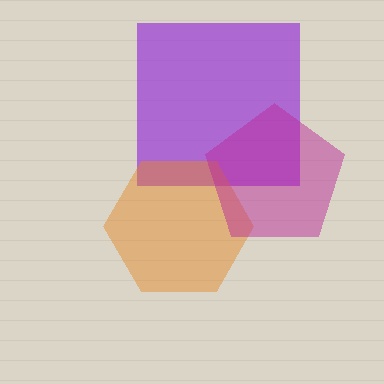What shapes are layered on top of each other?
The layered shapes are: a purple square, an orange hexagon, a magenta pentagon.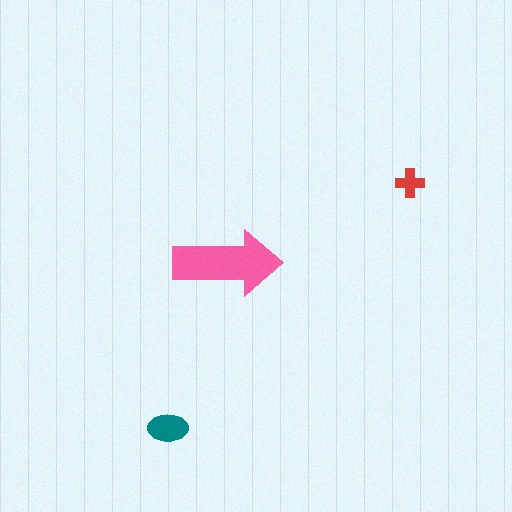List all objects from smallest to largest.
The red cross, the teal ellipse, the pink arrow.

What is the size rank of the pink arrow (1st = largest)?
1st.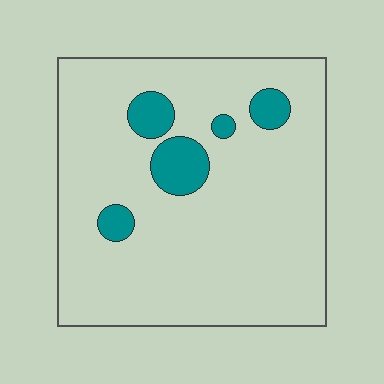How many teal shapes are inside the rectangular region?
5.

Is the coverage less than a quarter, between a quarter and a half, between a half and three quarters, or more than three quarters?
Less than a quarter.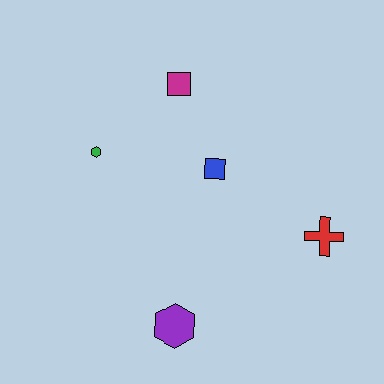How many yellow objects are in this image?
There are no yellow objects.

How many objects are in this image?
There are 5 objects.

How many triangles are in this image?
There are no triangles.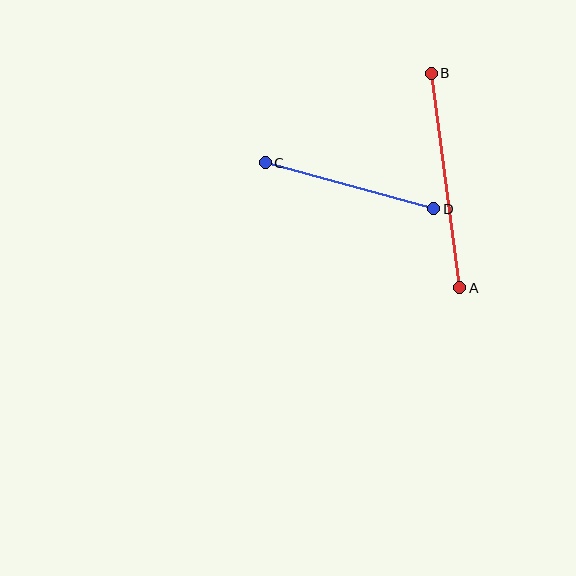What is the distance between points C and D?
The distance is approximately 175 pixels.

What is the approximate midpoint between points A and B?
The midpoint is at approximately (446, 180) pixels.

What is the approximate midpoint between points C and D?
The midpoint is at approximately (350, 186) pixels.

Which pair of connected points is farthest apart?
Points A and B are farthest apart.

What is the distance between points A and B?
The distance is approximately 217 pixels.